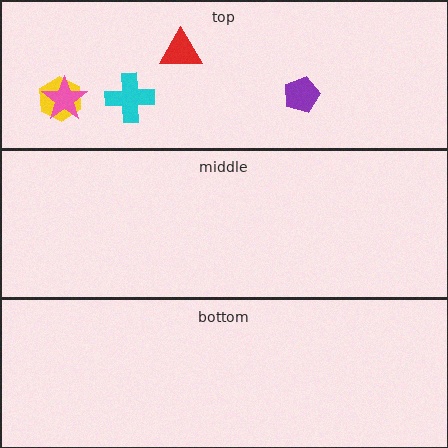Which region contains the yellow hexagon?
The top region.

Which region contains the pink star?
The top region.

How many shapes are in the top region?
5.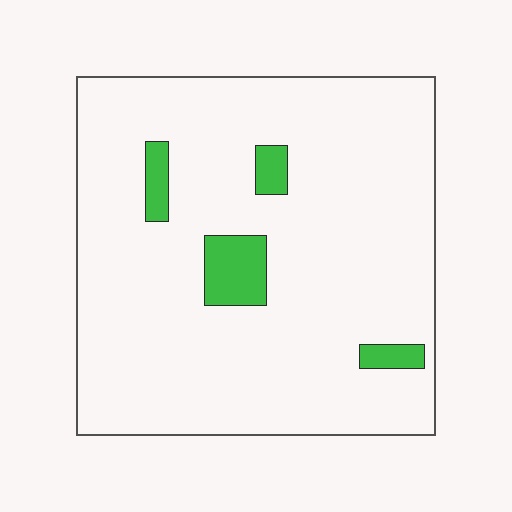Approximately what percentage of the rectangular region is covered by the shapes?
Approximately 5%.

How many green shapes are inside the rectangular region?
4.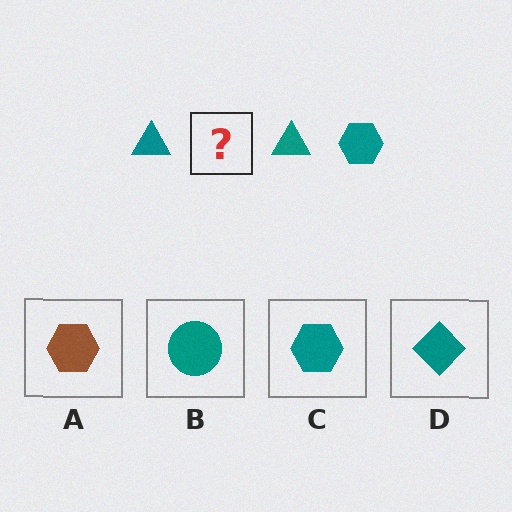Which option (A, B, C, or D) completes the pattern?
C.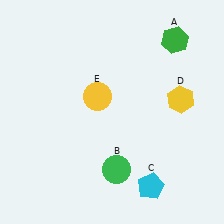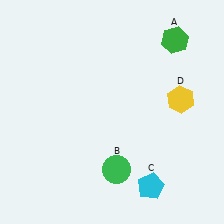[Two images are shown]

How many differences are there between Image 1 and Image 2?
There is 1 difference between the two images.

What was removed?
The yellow circle (E) was removed in Image 2.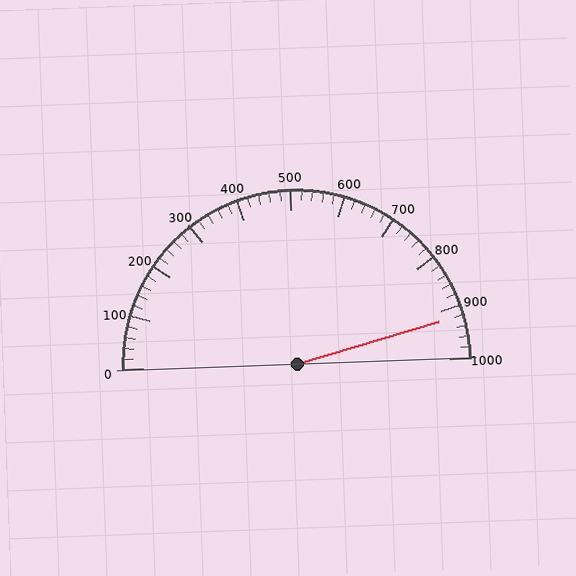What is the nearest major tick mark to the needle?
The nearest major tick mark is 900.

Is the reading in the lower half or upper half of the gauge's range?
The reading is in the upper half of the range (0 to 1000).